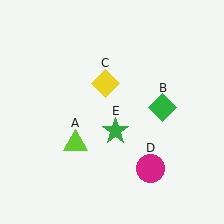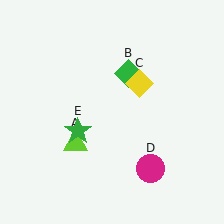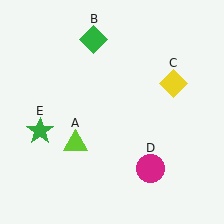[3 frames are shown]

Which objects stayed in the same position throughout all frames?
Lime triangle (object A) and magenta circle (object D) remained stationary.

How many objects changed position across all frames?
3 objects changed position: green diamond (object B), yellow diamond (object C), green star (object E).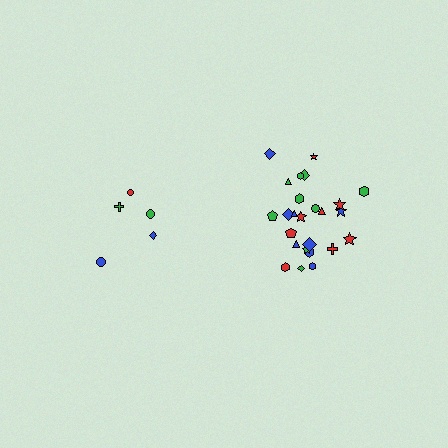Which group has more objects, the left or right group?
The right group.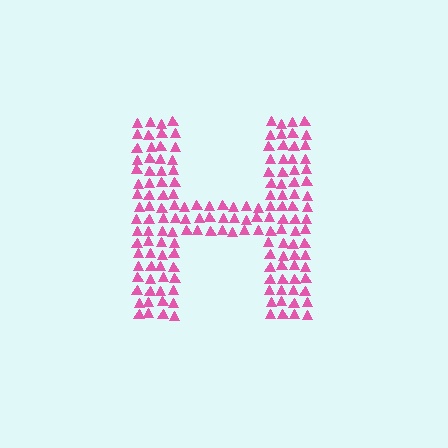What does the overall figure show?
The overall figure shows the letter H.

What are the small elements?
The small elements are triangles.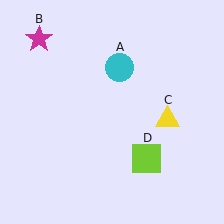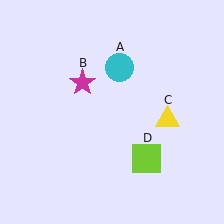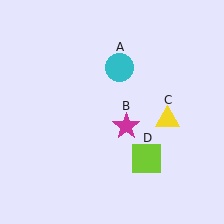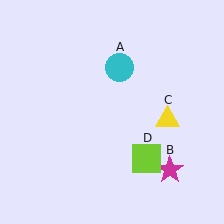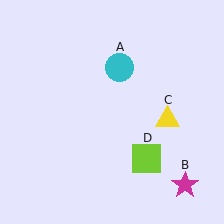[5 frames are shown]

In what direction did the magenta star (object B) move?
The magenta star (object B) moved down and to the right.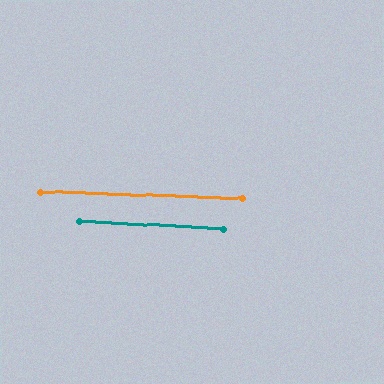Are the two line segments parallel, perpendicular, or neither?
Parallel — their directions differ by only 1.0°.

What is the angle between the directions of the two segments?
Approximately 1 degree.